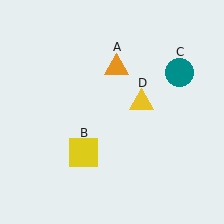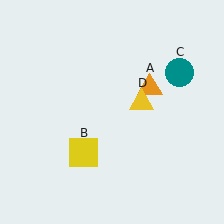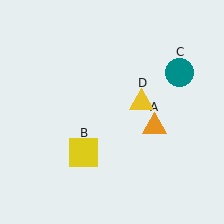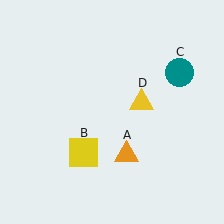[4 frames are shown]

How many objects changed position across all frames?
1 object changed position: orange triangle (object A).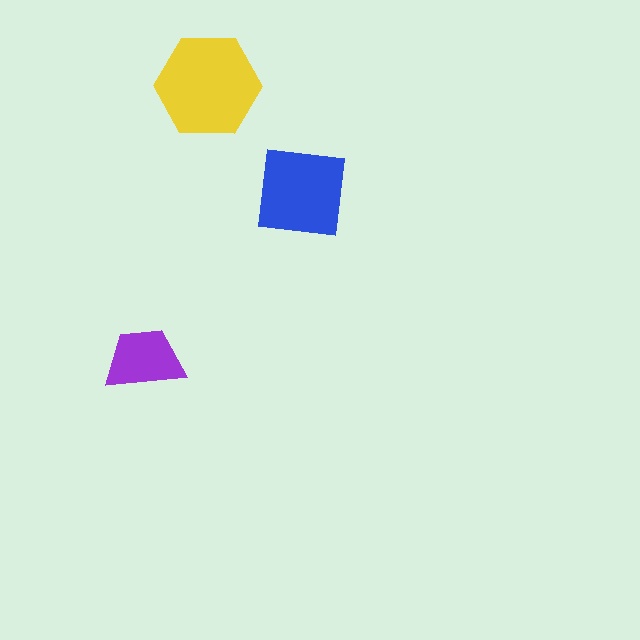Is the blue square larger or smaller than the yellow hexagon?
Smaller.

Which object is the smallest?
The purple trapezoid.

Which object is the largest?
The yellow hexagon.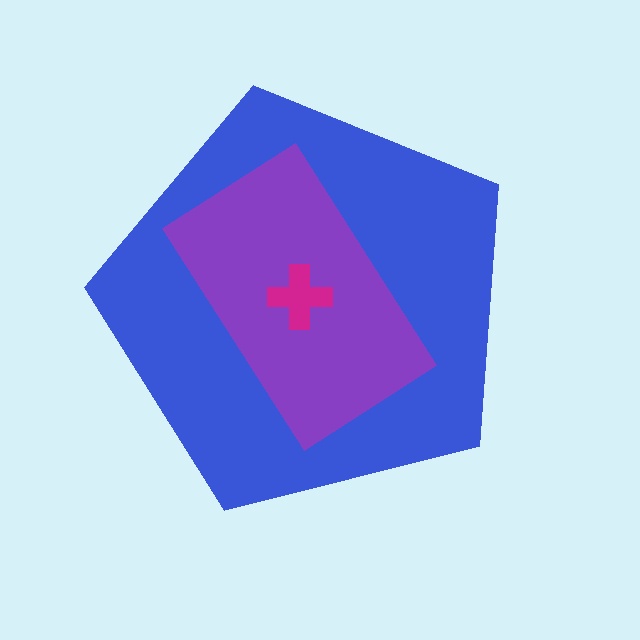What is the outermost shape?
The blue pentagon.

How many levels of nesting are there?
3.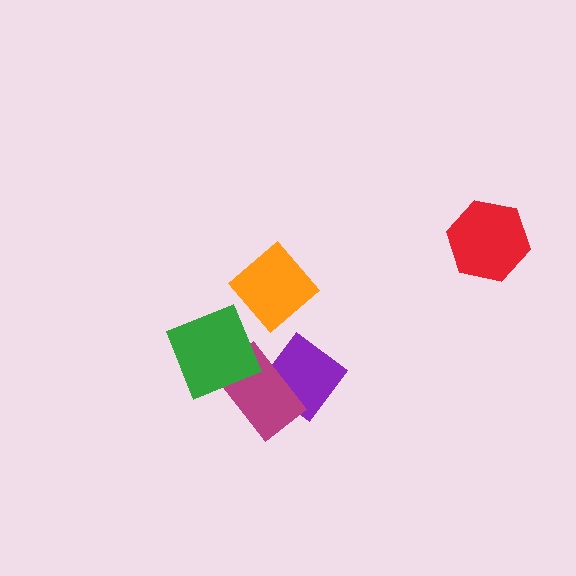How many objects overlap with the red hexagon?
0 objects overlap with the red hexagon.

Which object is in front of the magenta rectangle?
The green square is in front of the magenta rectangle.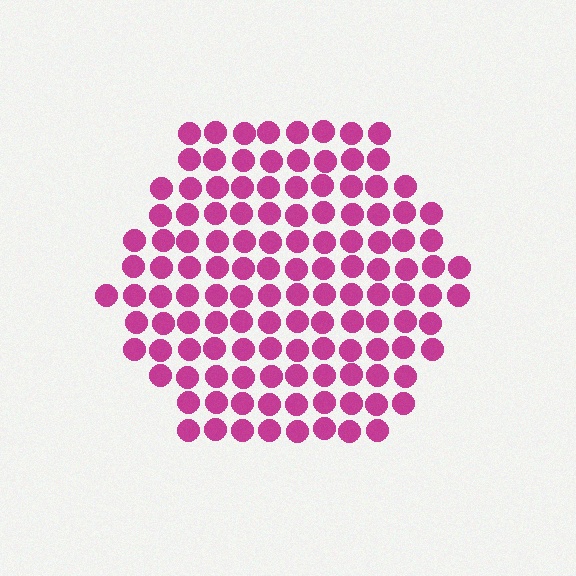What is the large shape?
The large shape is a hexagon.